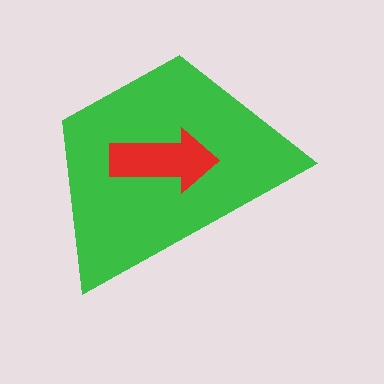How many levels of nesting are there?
2.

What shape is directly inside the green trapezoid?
The red arrow.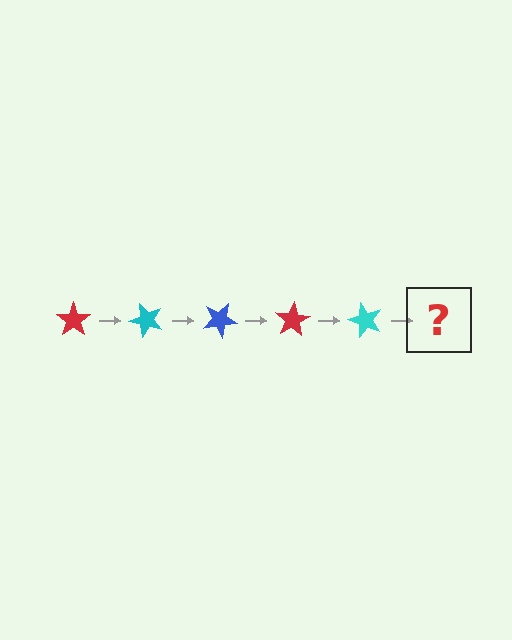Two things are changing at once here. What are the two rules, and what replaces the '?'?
The two rules are that it rotates 50 degrees each step and the color cycles through red, cyan, and blue. The '?' should be a blue star, rotated 250 degrees from the start.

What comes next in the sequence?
The next element should be a blue star, rotated 250 degrees from the start.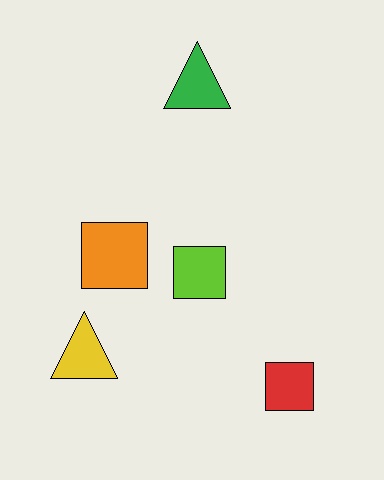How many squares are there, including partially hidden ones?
There are 3 squares.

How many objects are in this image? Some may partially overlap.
There are 5 objects.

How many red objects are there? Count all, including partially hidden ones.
There is 1 red object.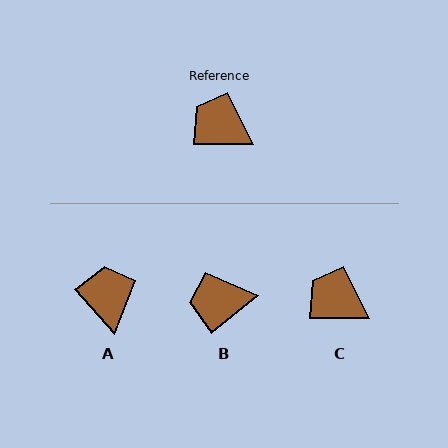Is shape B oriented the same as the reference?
No, it is off by about 39 degrees.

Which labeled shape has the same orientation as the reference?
C.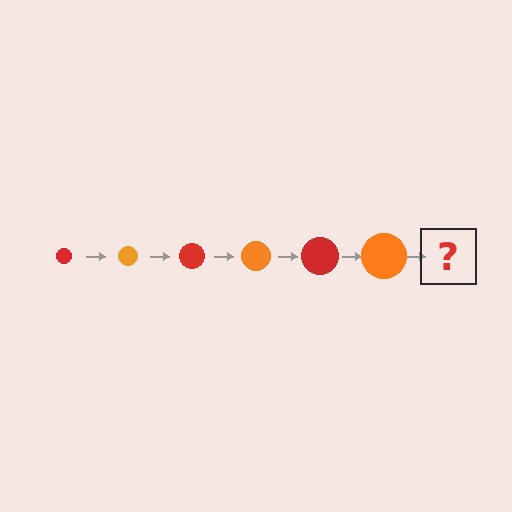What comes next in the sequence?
The next element should be a red circle, larger than the previous one.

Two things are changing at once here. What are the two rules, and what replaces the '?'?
The two rules are that the circle grows larger each step and the color cycles through red and orange. The '?' should be a red circle, larger than the previous one.